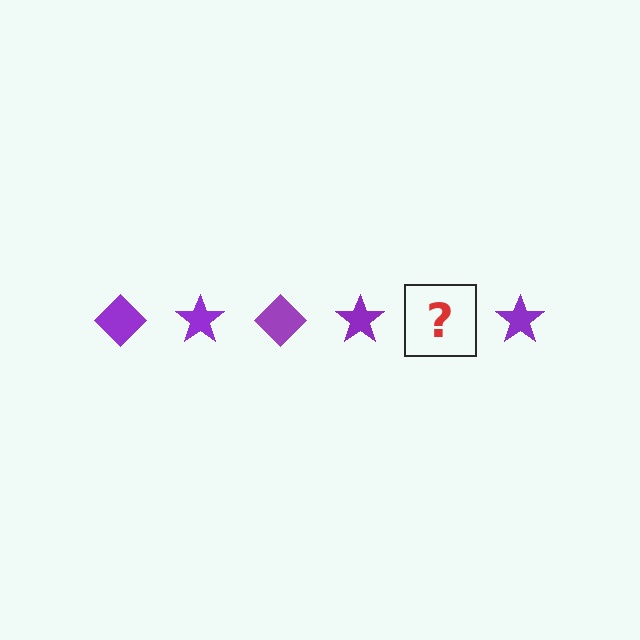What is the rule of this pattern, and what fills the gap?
The rule is that the pattern cycles through diamond, star shapes in purple. The gap should be filled with a purple diamond.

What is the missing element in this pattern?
The missing element is a purple diamond.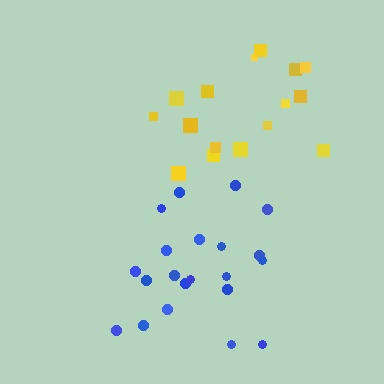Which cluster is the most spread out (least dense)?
Yellow.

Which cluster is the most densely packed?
Blue.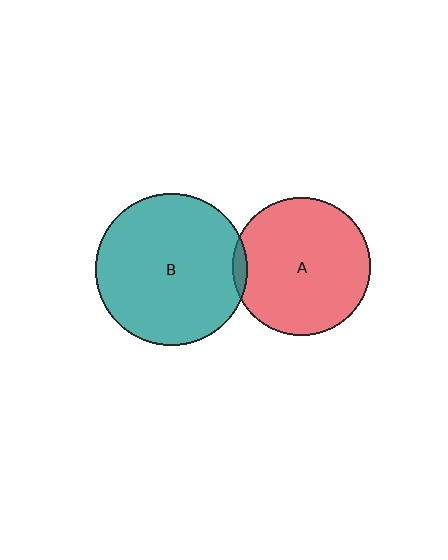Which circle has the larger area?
Circle B (teal).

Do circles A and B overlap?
Yes.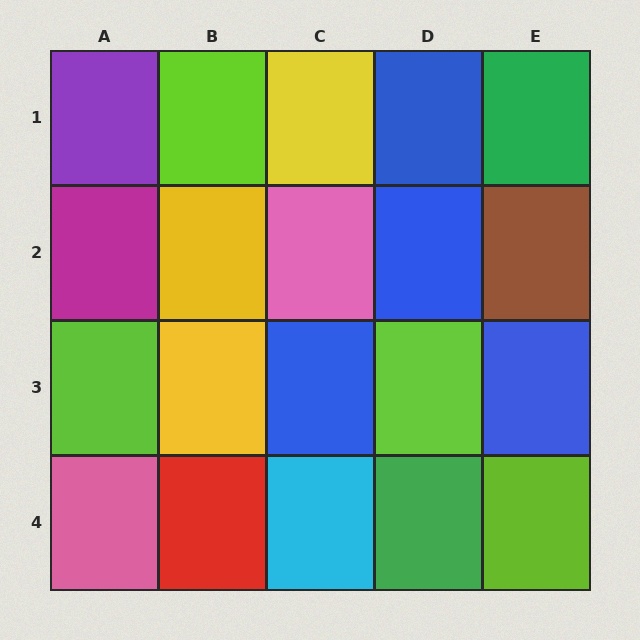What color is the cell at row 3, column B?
Yellow.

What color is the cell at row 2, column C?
Pink.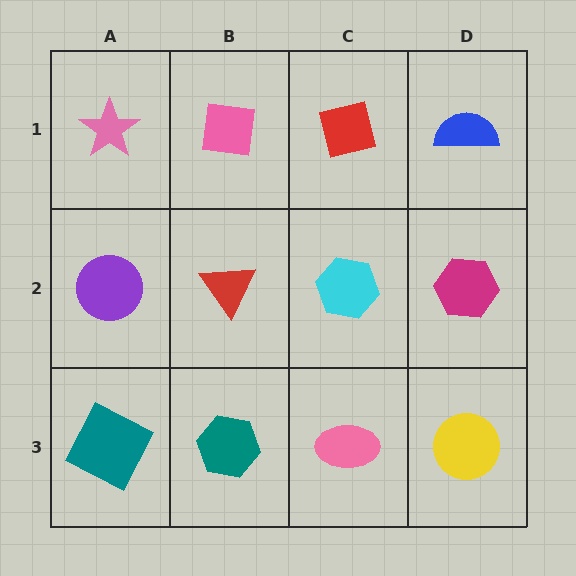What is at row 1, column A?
A pink star.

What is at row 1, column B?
A pink square.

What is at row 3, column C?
A pink ellipse.